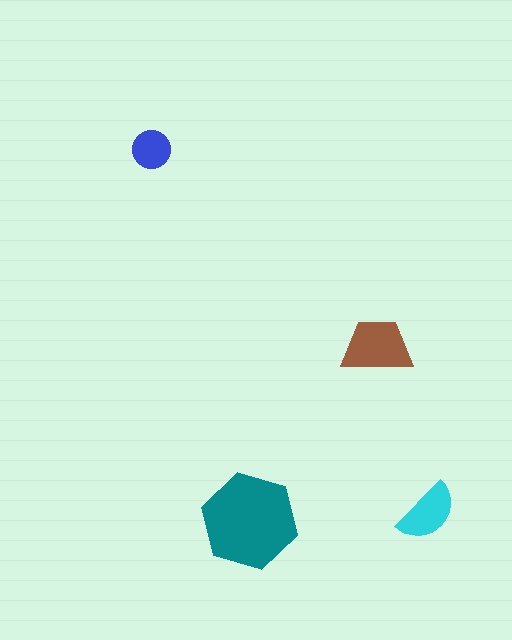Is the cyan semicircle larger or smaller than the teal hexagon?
Smaller.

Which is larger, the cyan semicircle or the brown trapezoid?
The brown trapezoid.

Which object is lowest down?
The teal hexagon is bottommost.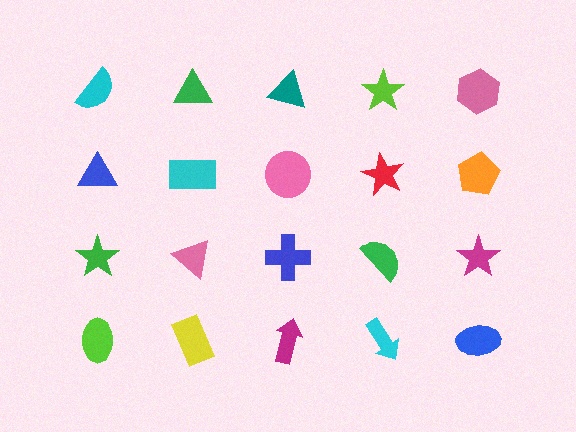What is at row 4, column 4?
A cyan arrow.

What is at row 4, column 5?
A blue ellipse.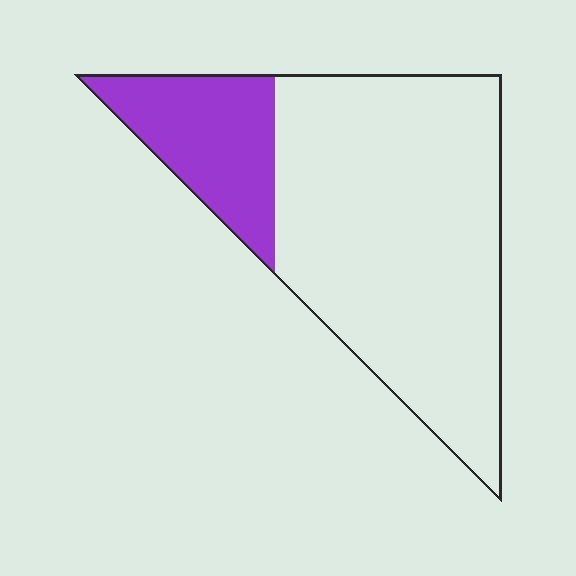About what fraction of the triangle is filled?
About one fifth (1/5).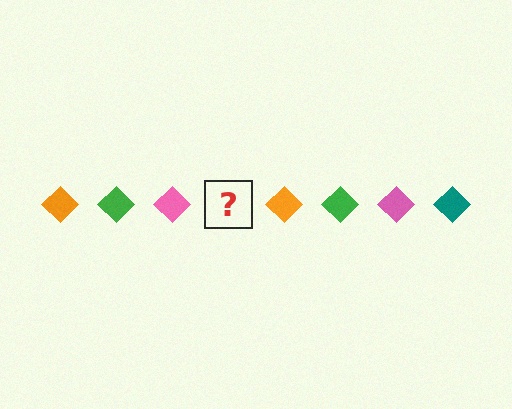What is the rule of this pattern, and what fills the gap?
The rule is that the pattern cycles through orange, green, pink, teal diamonds. The gap should be filled with a teal diamond.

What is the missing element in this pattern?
The missing element is a teal diamond.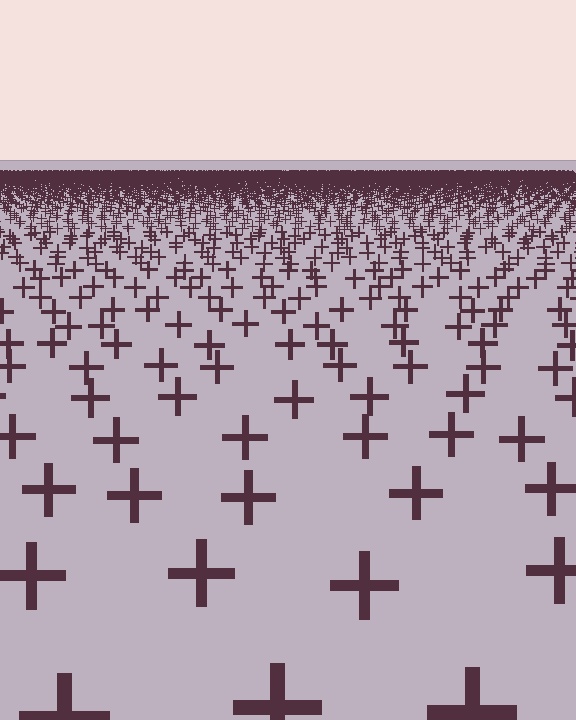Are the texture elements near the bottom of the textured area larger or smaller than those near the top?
Larger. Near the bottom, elements are closer to the viewer and appear at a bigger on-screen size.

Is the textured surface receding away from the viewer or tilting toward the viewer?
The surface is receding away from the viewer. Texture elements get smaller and denser toward the top.